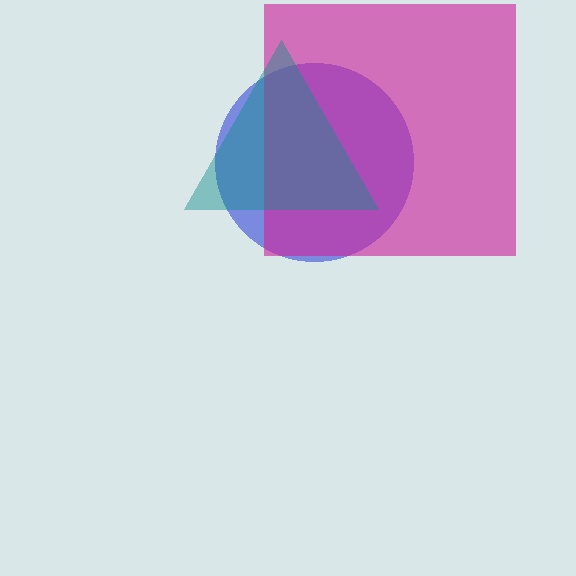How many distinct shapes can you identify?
There are 3 distinct shapes: a blue circle, a magenta square, a teal triangle.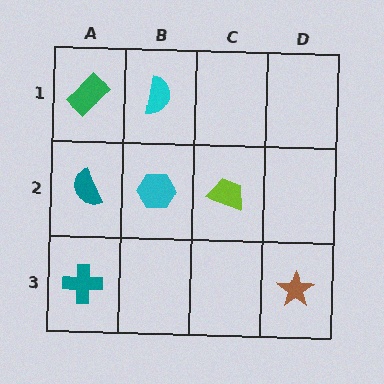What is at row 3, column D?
A brown star.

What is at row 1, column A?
A green rectangle.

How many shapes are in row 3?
2 shapes.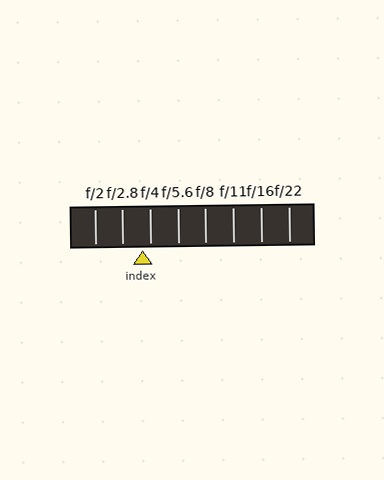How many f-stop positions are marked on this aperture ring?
There are 8 f-stop positions marked.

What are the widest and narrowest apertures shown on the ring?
The widest aperture shown is f/2 and the narrowest is f/22.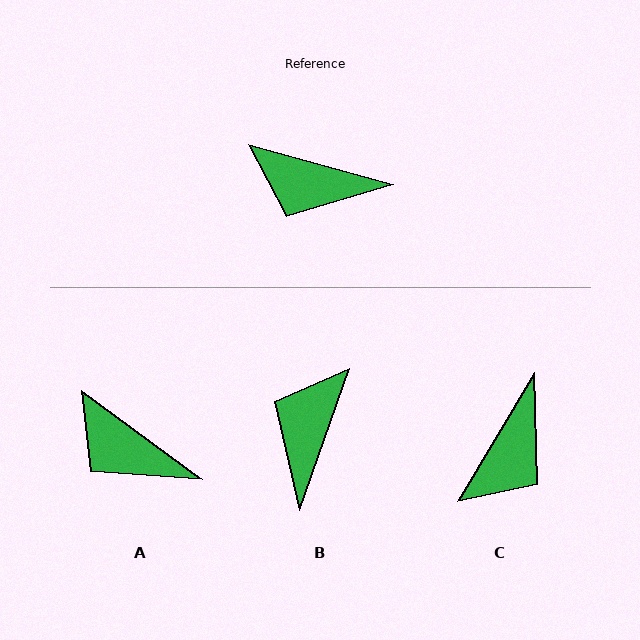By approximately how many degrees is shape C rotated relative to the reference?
Approximately 75 degrees counter-clockwise.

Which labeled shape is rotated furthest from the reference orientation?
B, about 94 degrees away.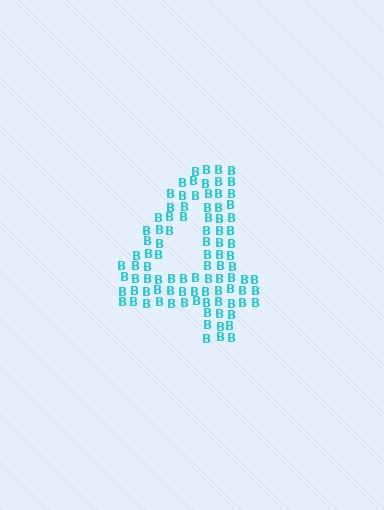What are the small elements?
The small elements are letter B's.